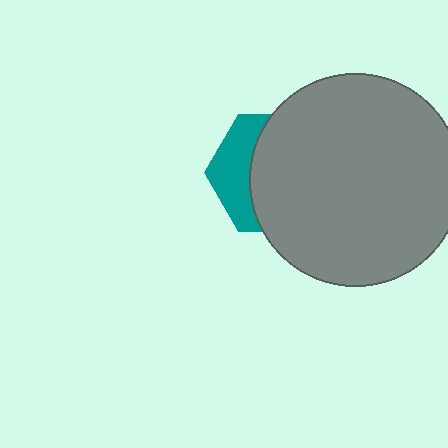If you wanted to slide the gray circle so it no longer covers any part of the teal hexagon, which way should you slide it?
Slide it right — that is the most direct way to separate the two shapes.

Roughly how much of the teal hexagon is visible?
A small part of it is visible (roughly 33%).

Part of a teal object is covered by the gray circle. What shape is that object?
It is a hexagon.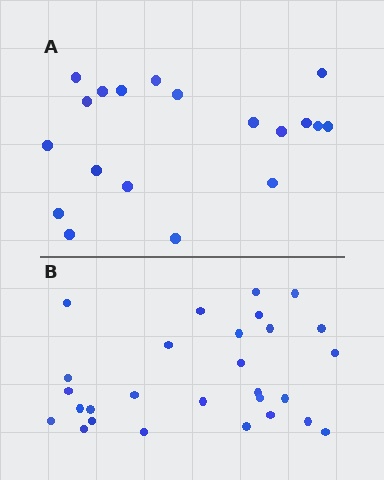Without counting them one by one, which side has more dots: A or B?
Region B (the bottom region) has more dots.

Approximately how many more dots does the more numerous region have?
Region B has roughly 8 or so more dots than region A.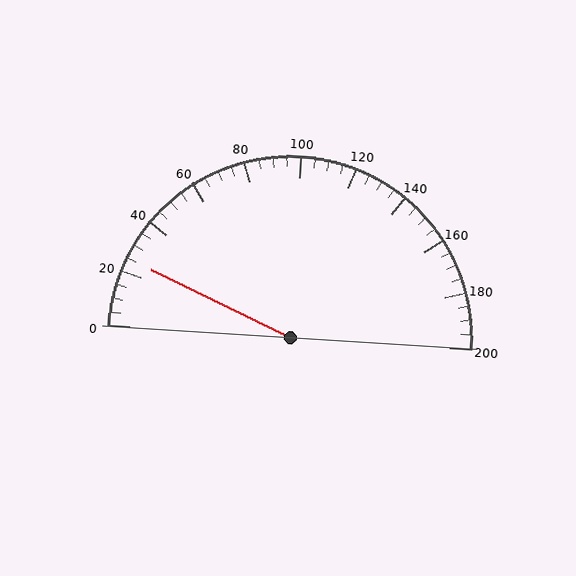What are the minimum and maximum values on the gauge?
The gauge ranges from 0 to 200.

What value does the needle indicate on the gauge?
The needle indicates approximately 25.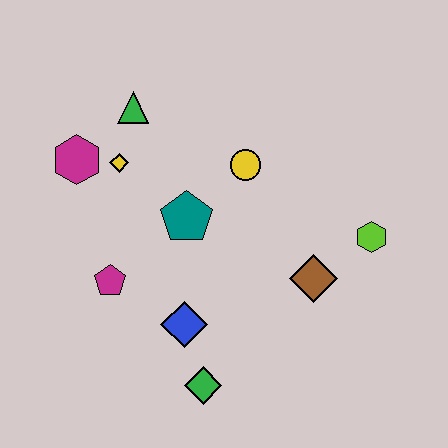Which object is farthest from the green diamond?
The green triangle is farthest from the green diamond.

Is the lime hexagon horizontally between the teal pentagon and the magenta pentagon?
No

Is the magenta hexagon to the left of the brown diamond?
Yes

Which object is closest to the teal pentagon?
The yellow circle is closest to the teal pentagon.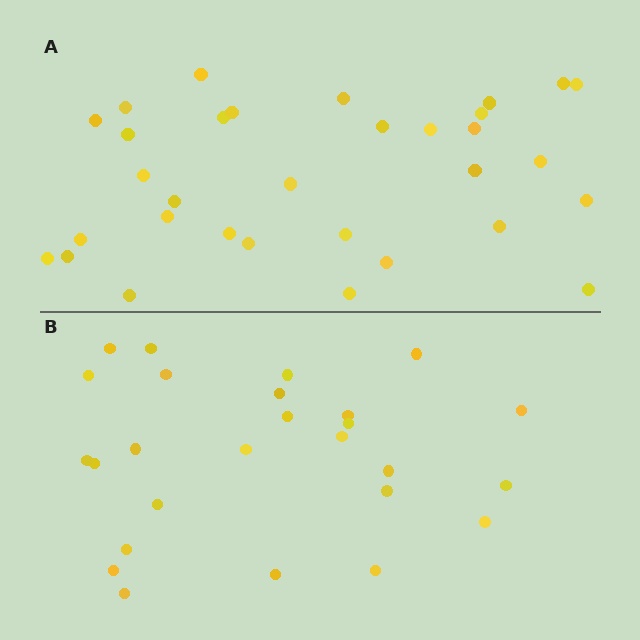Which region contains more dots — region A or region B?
Region A (the top region) has more dots.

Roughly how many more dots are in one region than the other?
Region A has about 6 more dots than region B.